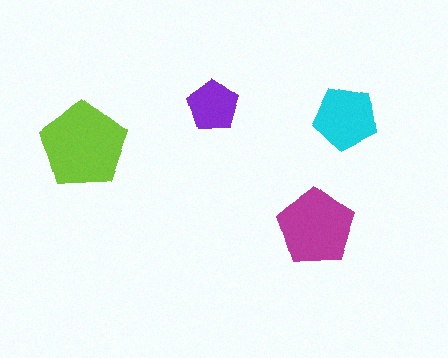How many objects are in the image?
There are 4 objects in the image.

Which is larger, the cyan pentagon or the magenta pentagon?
The magenta one.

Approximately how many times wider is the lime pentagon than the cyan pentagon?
About 1.5 times wider.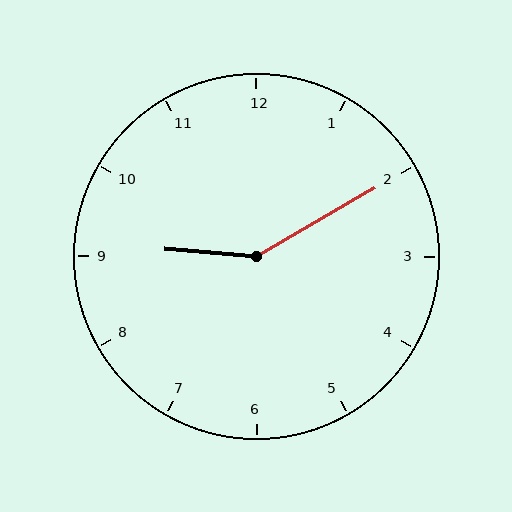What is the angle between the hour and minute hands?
Approximately 145 degrees.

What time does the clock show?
9:10.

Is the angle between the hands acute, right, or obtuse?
It is obtuse.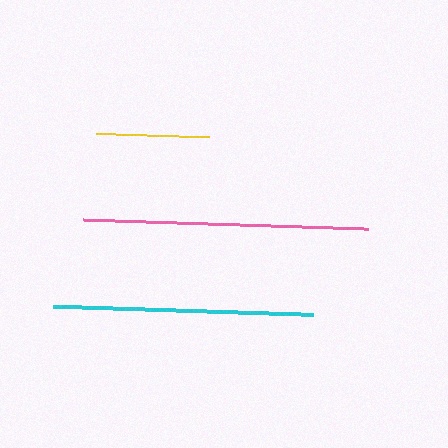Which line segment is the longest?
The pink line is the longest at approximately 285 pixels.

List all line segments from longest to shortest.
From longest to shortest: pink, cyan, yellow.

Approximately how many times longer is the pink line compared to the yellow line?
The pink line is approximately 2.5 times the length of the yellow line.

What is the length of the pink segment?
The pink segment is approximately 285 pixels long.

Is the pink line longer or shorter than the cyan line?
The pink line is longer than the cyan line.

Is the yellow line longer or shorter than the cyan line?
The cyan line is longer than the yellow line.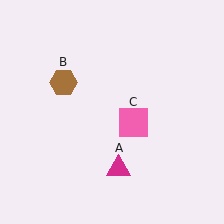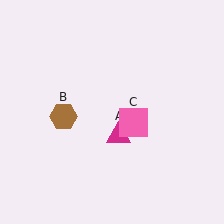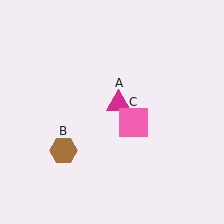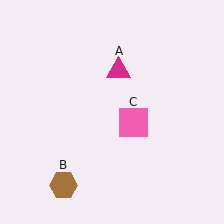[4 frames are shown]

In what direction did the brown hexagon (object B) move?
The brown hexagon (object B) moved down.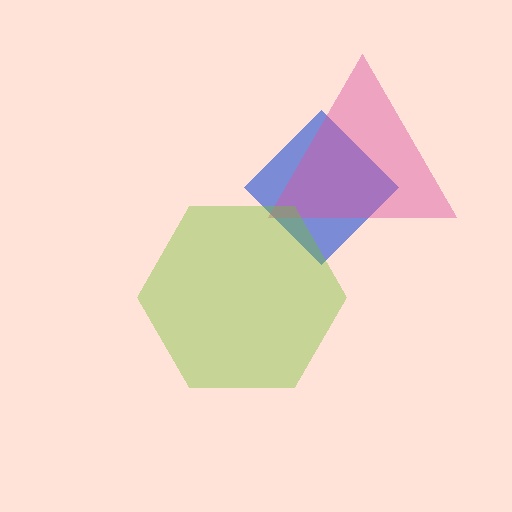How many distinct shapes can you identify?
There are 3 distinct shapes: a blue diamond, a pink triangle, a lime hexagon.